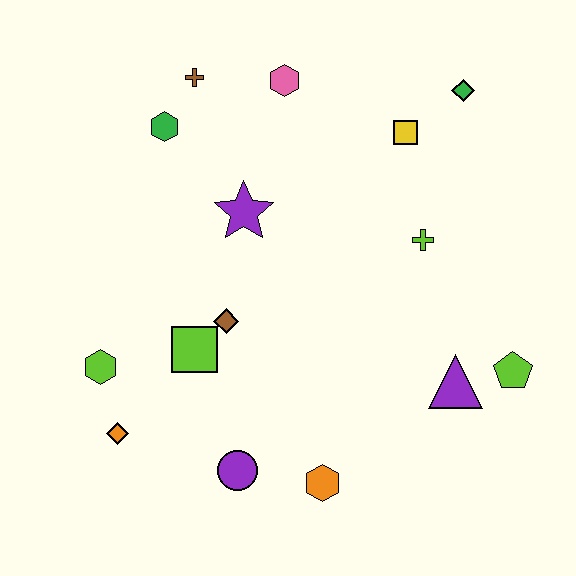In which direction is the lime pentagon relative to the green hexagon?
The lime pentagon is to the right of the green hexagon.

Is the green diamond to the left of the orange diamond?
No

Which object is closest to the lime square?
The brown diamond is closest to the lime square.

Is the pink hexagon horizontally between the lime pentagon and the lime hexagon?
Yes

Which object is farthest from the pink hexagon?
The orange hexagon is farthest from the pink hexagon.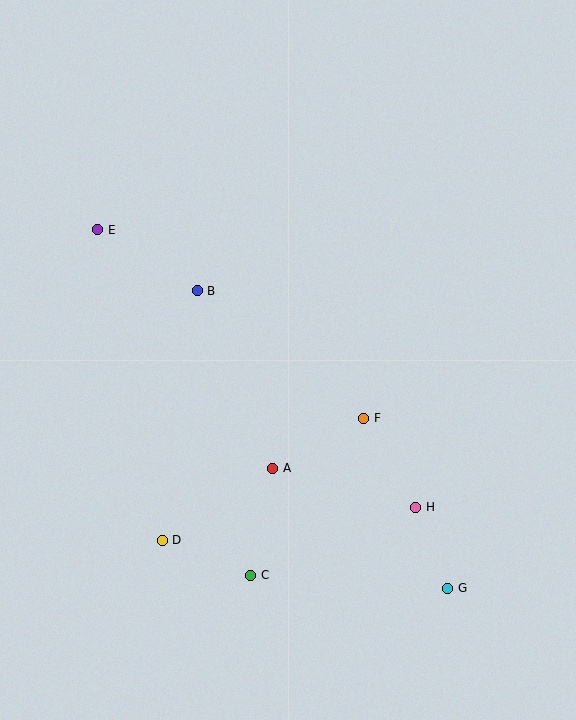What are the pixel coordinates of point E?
Point E is at (98, 230).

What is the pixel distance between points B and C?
The distance between B and C is 290 pixels.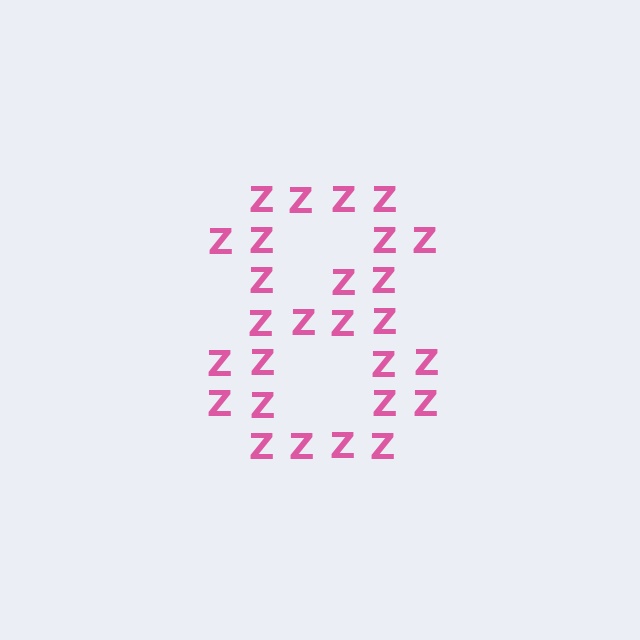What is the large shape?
The large shape is the digit 8.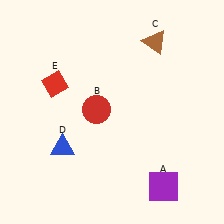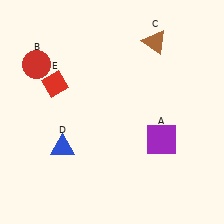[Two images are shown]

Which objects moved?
The objects that moved are: the purple square (A), the red circle (B).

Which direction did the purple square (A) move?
The purple square (A) moved up.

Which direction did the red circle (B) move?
The red circle (B) moved left.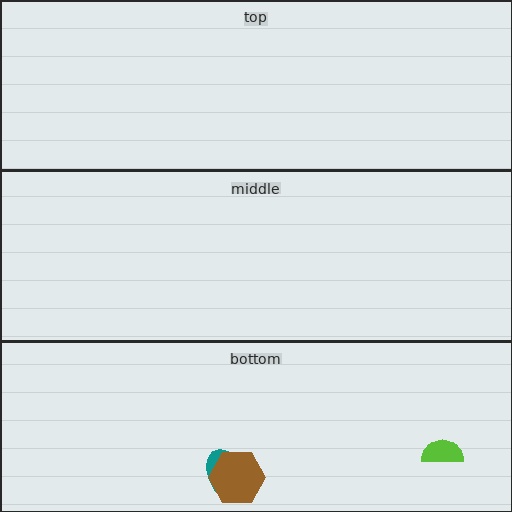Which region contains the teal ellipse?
The bottom region.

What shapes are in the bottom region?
The lime semicircle, the teal ellipse, the brown hexagon.